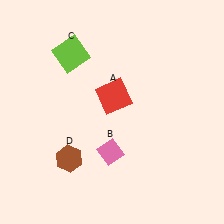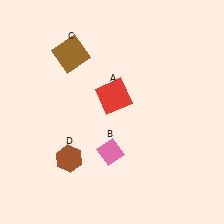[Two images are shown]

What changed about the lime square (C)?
In Image 1, C is lime. In Image 2, it changed to brown.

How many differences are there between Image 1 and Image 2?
There is 1 difference between the two images.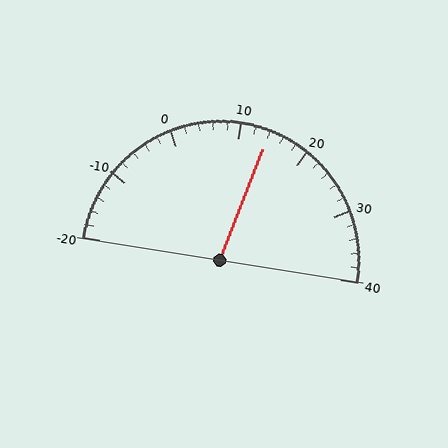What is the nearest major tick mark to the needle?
The nearest major tick mark is 10.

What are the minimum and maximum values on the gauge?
The gauge ranges from -20 to 40.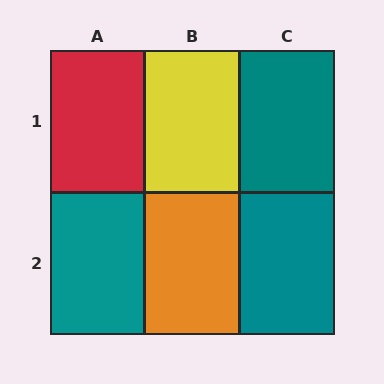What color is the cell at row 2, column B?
Orange.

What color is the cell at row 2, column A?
Teal.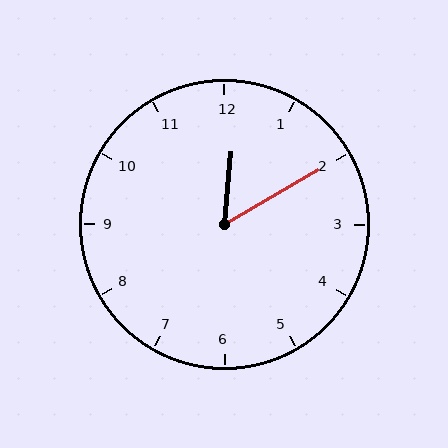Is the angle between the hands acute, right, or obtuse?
It is acute.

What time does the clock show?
12:10.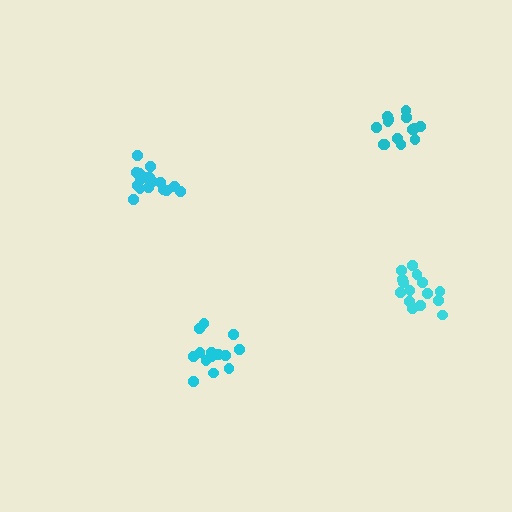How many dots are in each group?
Group 1: 14 dots, Group 2: 15 dots, Group 3: 17 dots, Group 4: 16 dots (62 total).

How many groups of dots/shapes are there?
There are 4 groups.